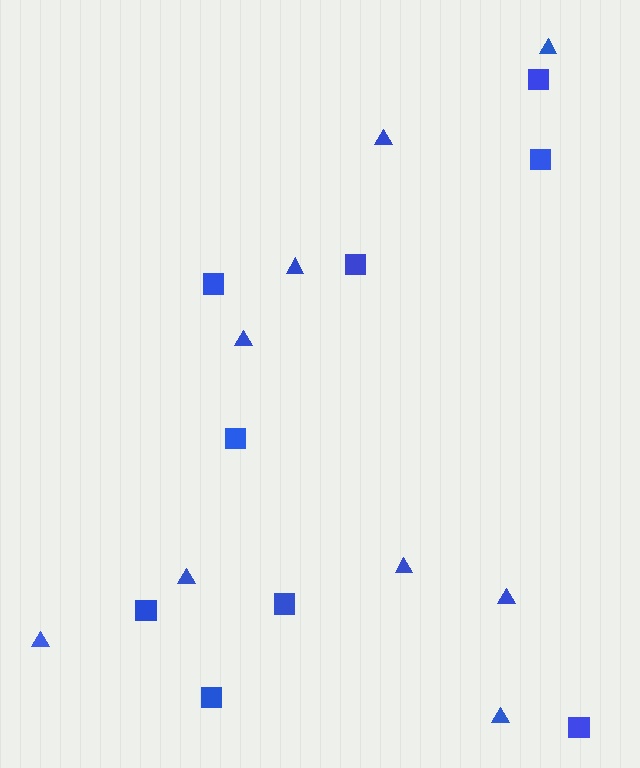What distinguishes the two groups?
There are 2 groups: one group of triangles (9) and one group of squares (9).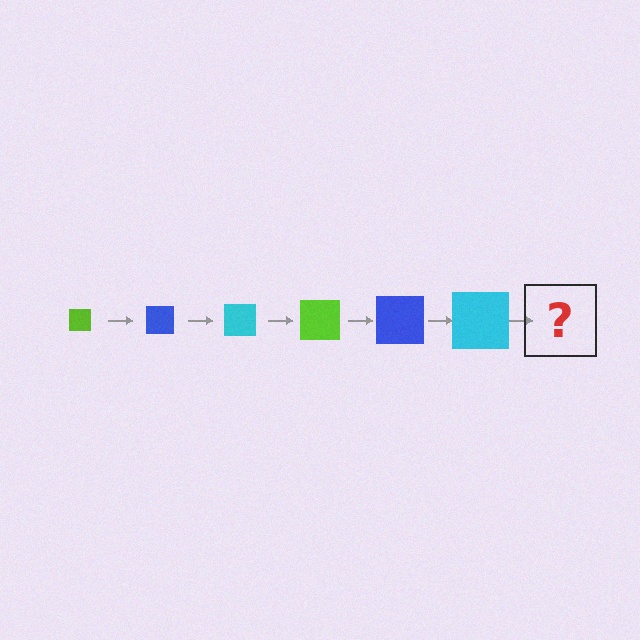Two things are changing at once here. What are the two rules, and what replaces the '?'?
The two rules are that the square grows larger each step and the color cycles through lime, blue, and cyan. The '?' should be a lime square, larger than the previous one.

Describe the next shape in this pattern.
It should be a lime square, larger than the previous one.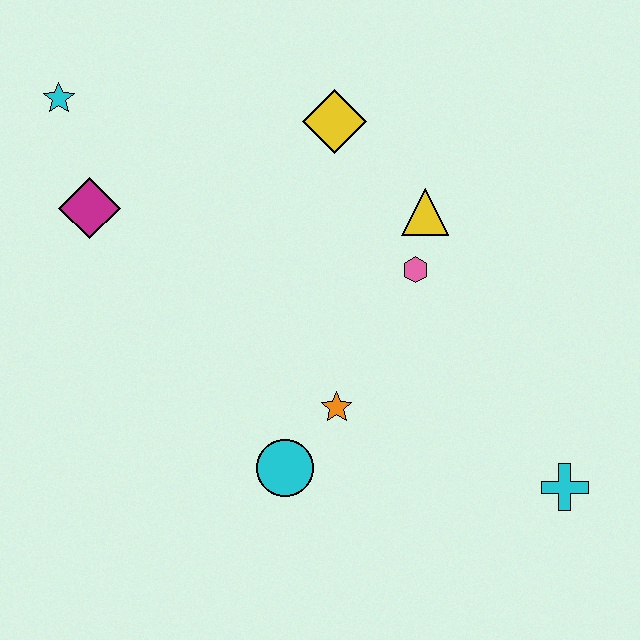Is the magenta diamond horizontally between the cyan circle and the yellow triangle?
No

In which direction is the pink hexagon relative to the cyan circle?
The pink hexagon is above the cyan circle.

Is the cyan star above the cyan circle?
Yes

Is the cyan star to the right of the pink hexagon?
No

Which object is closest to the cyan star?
The magenta diamond is closest to the cyan star.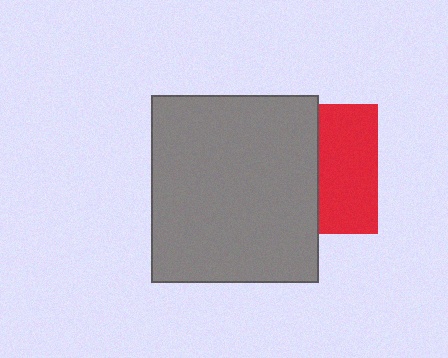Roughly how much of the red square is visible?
A small part of it is visible (roughly 45%).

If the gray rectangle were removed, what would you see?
You would see the complete red square.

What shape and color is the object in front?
The object in front is a gray rectangle.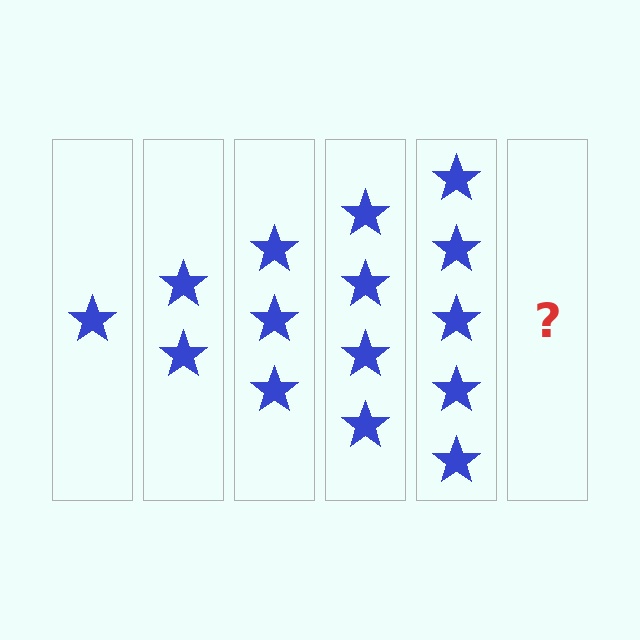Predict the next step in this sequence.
The next step is 6 stars.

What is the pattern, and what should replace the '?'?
The pattern is that each step adds one more star. The '?' should be 6 stars.